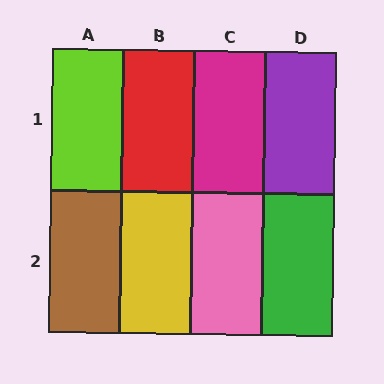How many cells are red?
1 cell is red.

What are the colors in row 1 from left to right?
Lime, red, magenta, purple.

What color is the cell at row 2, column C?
Pink.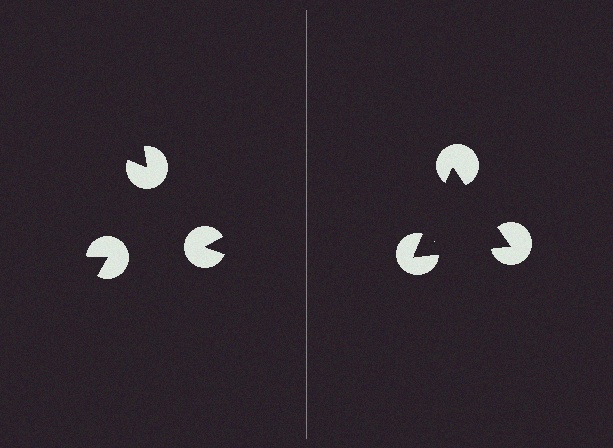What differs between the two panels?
The pac-man discs are positioned identically on both sides; only the wedge orientations differ. On the right they align to a triangle; on the left they are misaligned.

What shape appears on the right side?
An illusory triangle.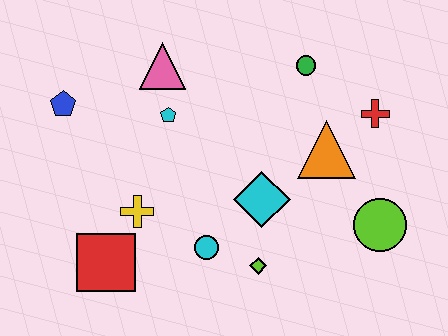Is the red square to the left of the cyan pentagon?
Yes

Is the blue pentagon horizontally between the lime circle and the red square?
No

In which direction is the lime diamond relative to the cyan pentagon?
The lime diamond is below the cyan pentagon.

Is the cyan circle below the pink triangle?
Yes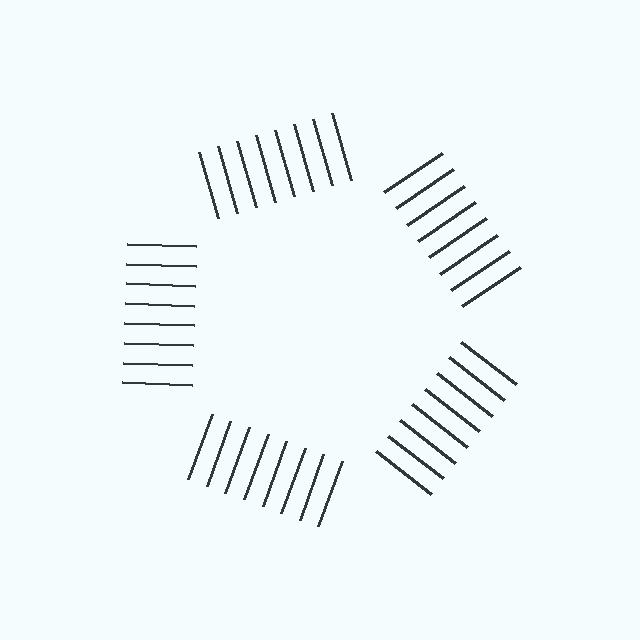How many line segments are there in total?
40 — 8 along each of the 5 edges.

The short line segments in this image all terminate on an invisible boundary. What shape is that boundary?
An illusory pentagon — the line segments terminate on its edges but no continuous stroke is drawn.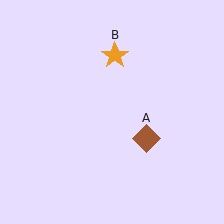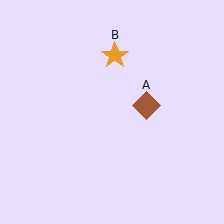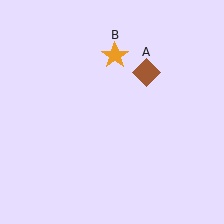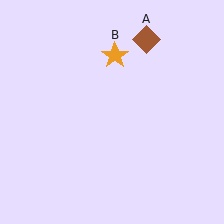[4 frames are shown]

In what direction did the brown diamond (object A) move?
The brown diamond (object A) moved up.